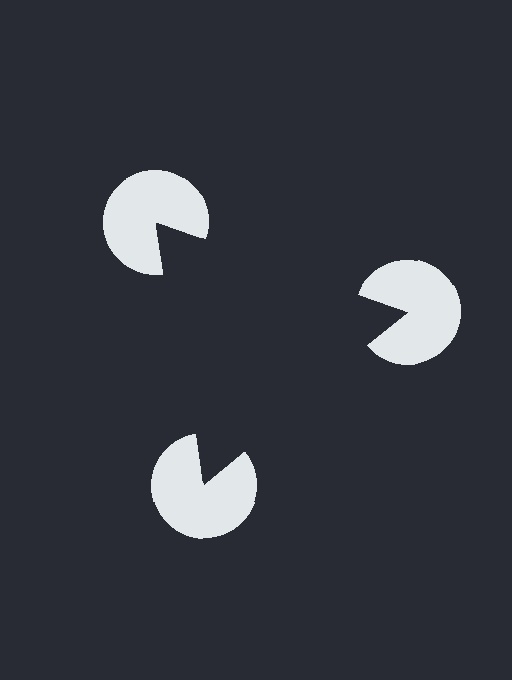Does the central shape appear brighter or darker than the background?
It typically appears slightly darker than the background, even though no actual brightness change is drawn.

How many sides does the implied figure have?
3 sides.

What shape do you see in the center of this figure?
An illusory triangle — its edges are inferred from the aligned wedge cuts in the pac-man discs, not physically drawn.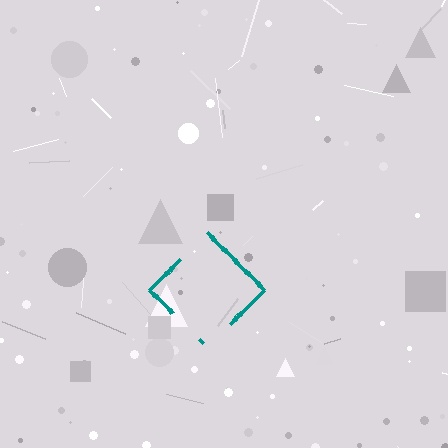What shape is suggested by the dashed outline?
The dashed outline suggests a diamond.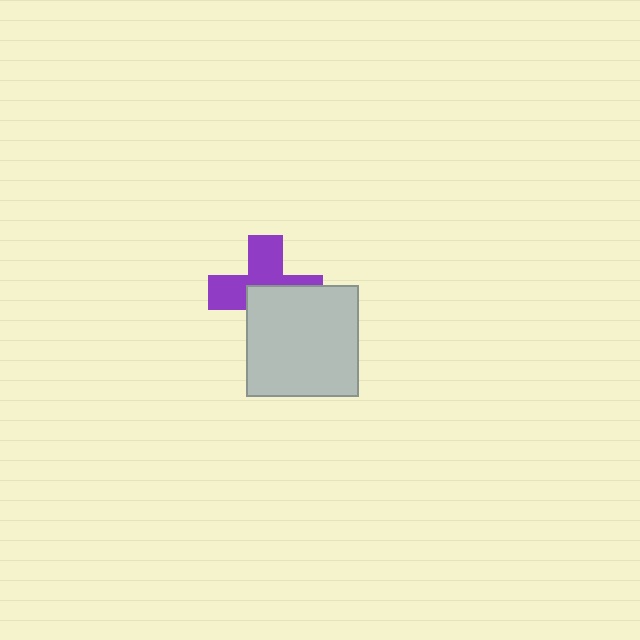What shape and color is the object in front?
The object in front is a light gray square.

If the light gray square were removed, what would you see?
You would see the complete purple cross.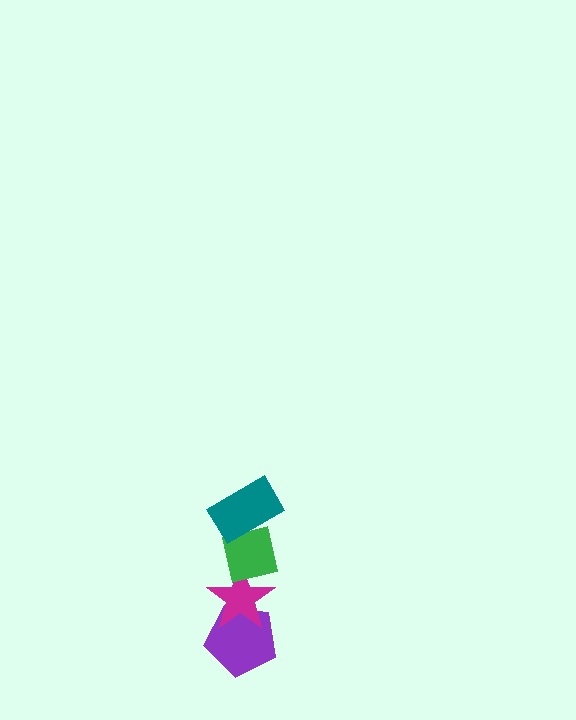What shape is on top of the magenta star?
The green square is on top of the magenta star.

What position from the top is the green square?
The green square is 2nd from the top.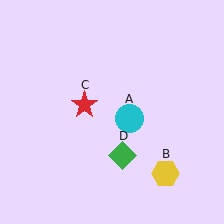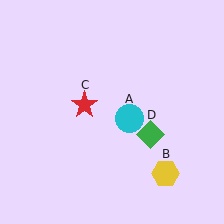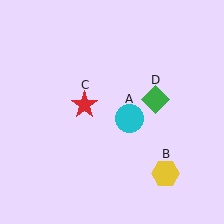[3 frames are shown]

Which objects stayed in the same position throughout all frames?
Cyan circle (object A) and yellow hexagon (object B) and red star (object C) remained stationary.